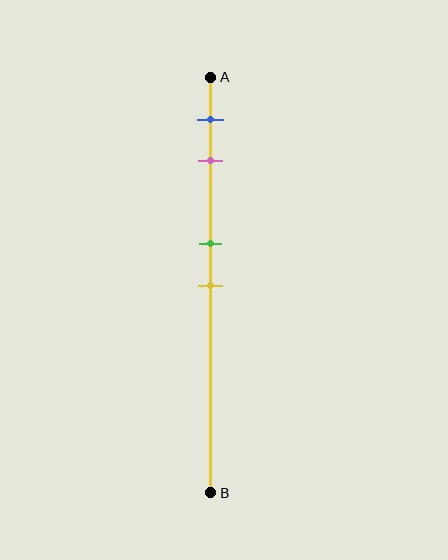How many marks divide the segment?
There are 4 marks dividing the segment.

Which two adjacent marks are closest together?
The green and yellow marks are the closest adjacent pair.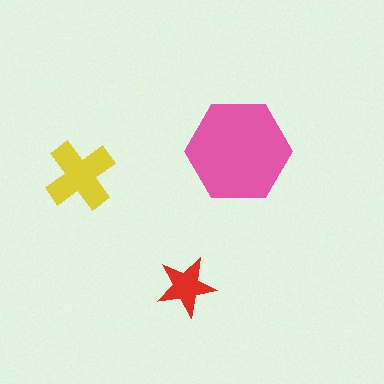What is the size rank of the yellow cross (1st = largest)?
2nd.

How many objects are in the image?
There are 3 objects in the image.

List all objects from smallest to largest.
The red star, the yellow cross, the pink hexagon.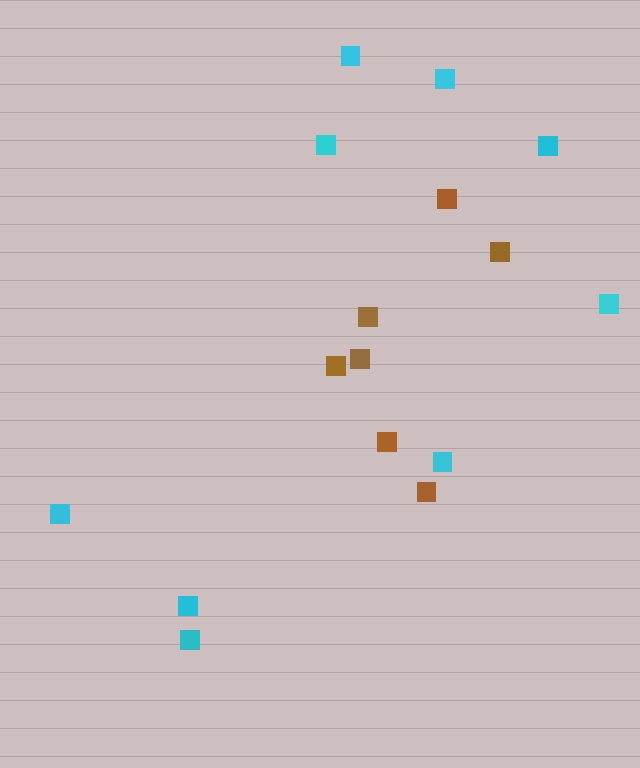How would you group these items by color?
There are 2 groups: one group of brown squares (7) and one group of cyan squares (9).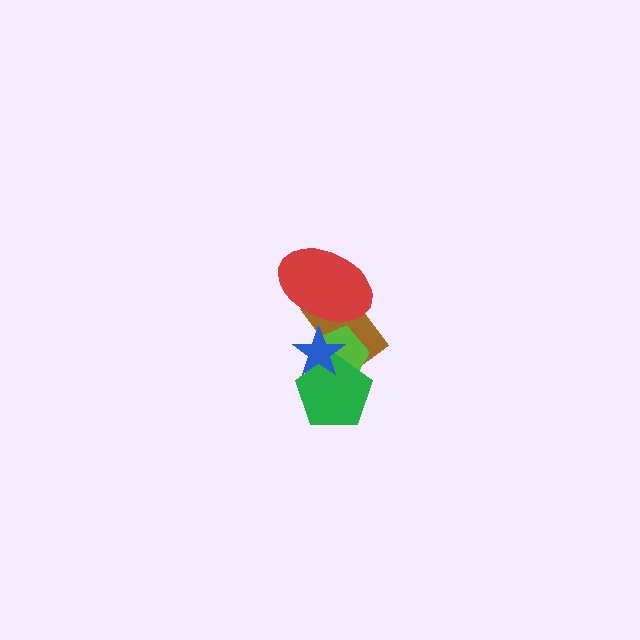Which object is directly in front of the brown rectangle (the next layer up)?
The lime pentagon is directly in front of the brown rectangle.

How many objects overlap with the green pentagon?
3 objects overlap with the green pentagon.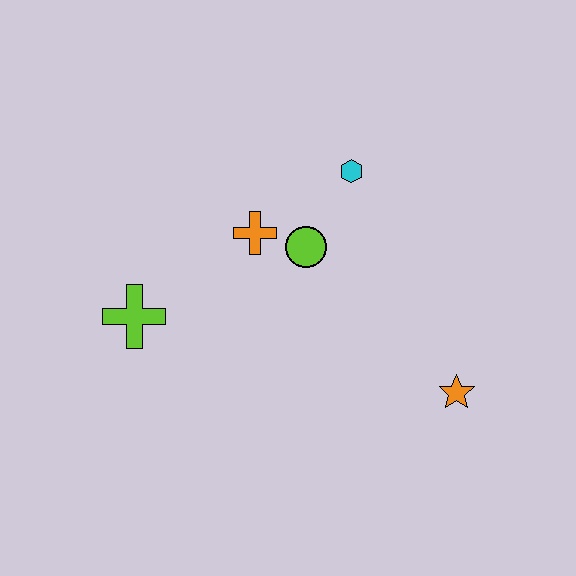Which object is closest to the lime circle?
The orange cross is closest to the lime circle.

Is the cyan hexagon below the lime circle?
No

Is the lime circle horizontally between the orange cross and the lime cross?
No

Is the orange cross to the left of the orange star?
Yes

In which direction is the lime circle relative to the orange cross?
The lime circle is to the right of the orange cross.